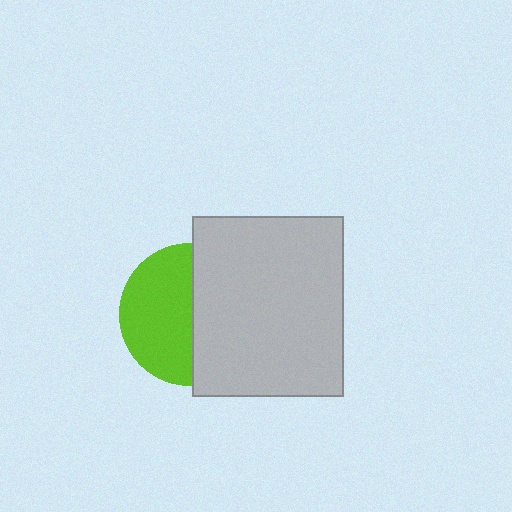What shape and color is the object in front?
The object in front is a light gray rectangle.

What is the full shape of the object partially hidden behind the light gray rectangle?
The partially hidden object is a lime circle.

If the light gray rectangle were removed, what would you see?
You would see the complete lime circle.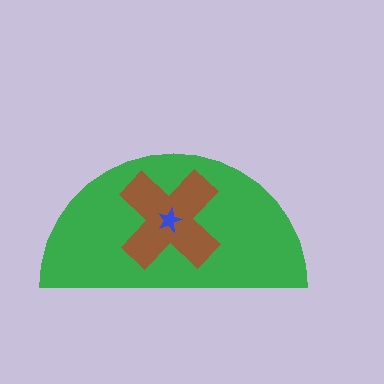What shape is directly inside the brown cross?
The blue star.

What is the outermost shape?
The green semicircle.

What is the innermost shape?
The blue star.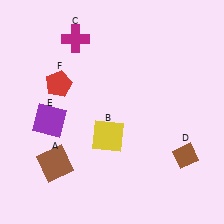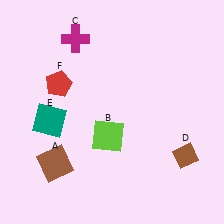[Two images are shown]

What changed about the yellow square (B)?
In Image 1, B is yellow. In Image 2, it changed to lime.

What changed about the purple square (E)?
In Image 1, E is purple. In Image 2, it changed to teal.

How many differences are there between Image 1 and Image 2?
There are 2 differences between the two images.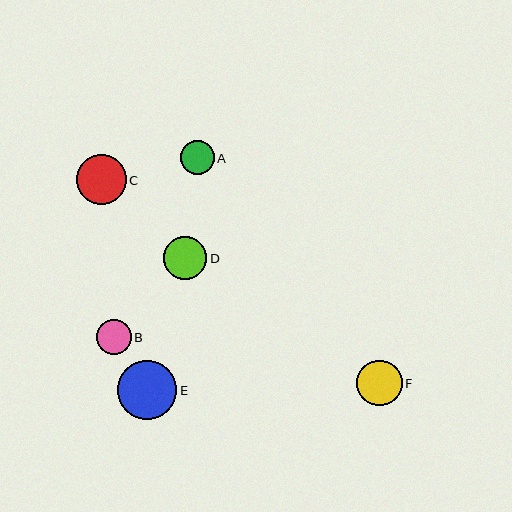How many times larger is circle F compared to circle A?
Circle F is approximately 1.4 times the size of circle A.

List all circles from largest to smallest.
From largest to smallest: E, C, F, D, B, A.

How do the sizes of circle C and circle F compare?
Circle C and circle F are approximately the same size.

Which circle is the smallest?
Circle A is the smallest with a size of approximately 33 pixels.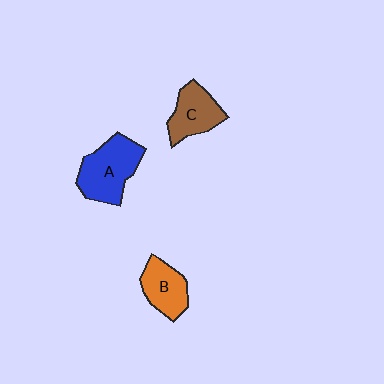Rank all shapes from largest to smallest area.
From largest to smallest: A (blue), C (brown), B (orange).